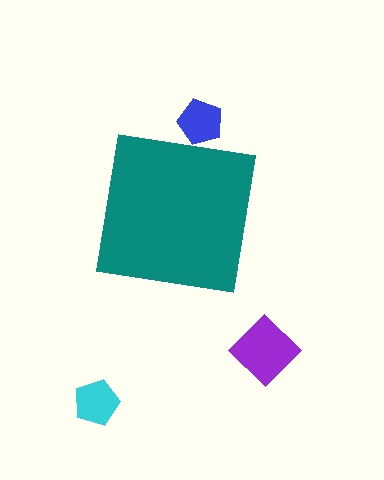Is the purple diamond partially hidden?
No, the purple diamond is fully visible.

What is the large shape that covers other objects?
A teal square.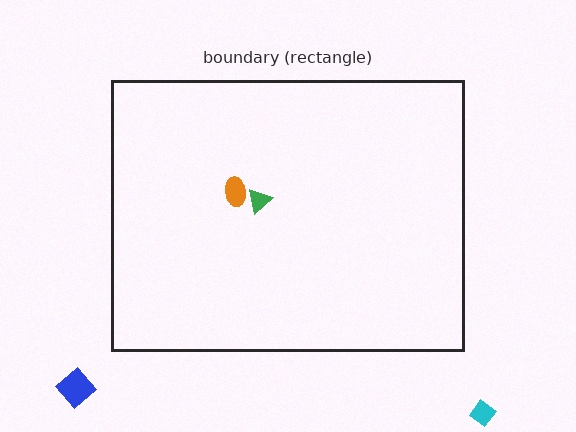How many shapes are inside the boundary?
2 inside, 2 outside.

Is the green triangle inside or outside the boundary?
Inside.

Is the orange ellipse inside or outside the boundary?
Inside.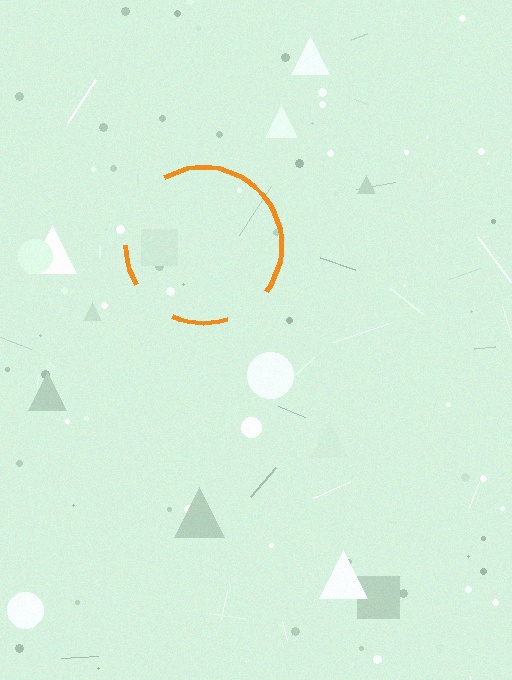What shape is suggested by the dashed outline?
The dashed outline suggests a circle.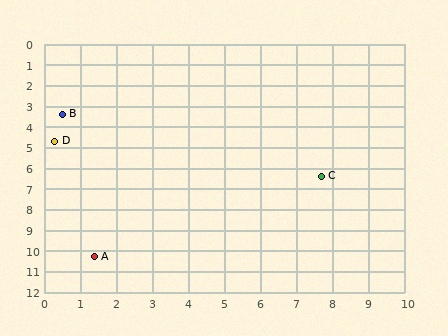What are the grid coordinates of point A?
Point A is at approximately (1.4, 10.3).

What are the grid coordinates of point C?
Point C is at approximately (7.7, 6.4).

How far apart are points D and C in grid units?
Points D and C are about 7.6 grid units apart.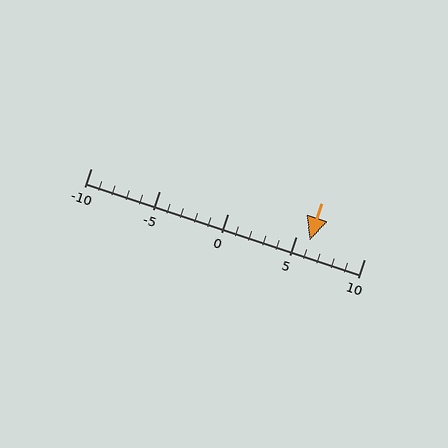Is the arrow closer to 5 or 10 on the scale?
The arrow is closer to 5.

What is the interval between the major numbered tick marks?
The major tick marks are spaced 5 units apart.